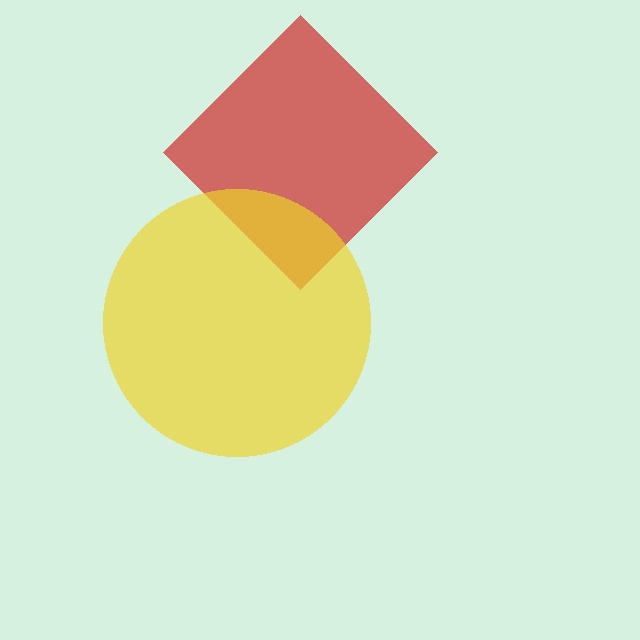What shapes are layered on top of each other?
The layered shapes are: a red diamond, a yellow circle.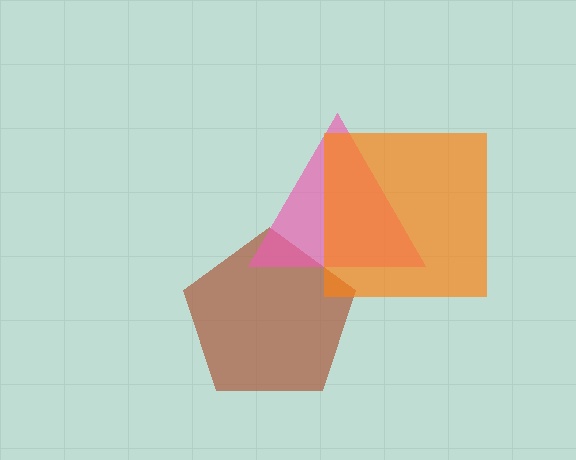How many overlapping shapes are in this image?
There are 3 overlapping shapes in the image.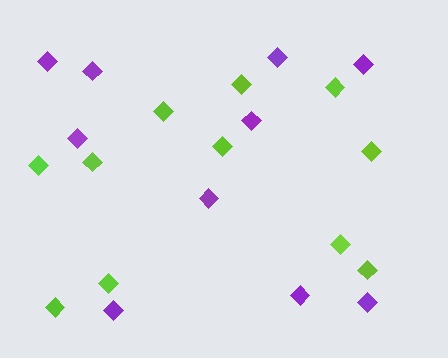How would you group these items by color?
There are 2 groups: one group of purple diamonds (10) and one group of lime diamonds (11).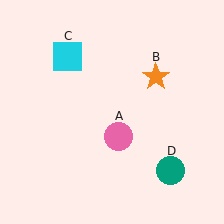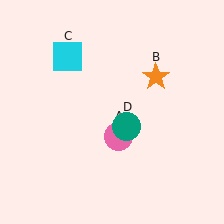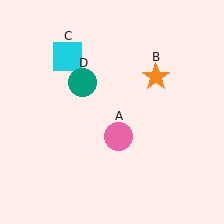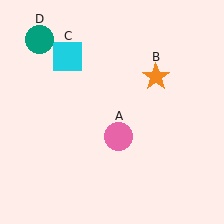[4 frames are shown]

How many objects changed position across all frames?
1 object changed position: teal circle (object D).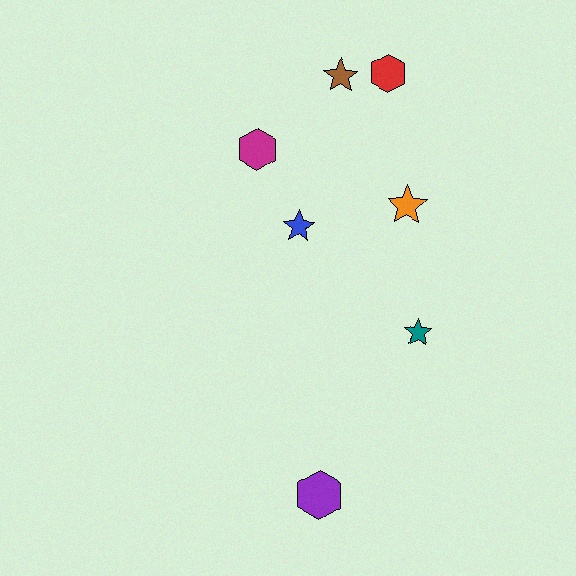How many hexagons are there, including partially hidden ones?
There are 3 hexagons.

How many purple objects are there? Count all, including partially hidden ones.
There is 1 purple object.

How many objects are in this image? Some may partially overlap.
There are 7 objects.